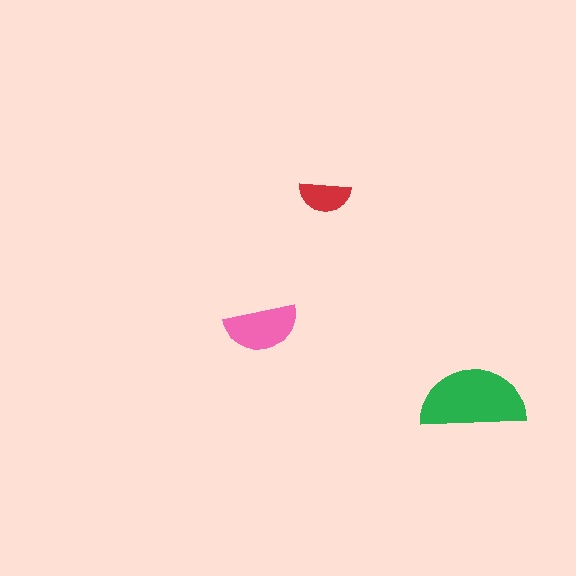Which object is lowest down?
The green semicircle is bottommost.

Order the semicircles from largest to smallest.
the green one, the pink one, the red one.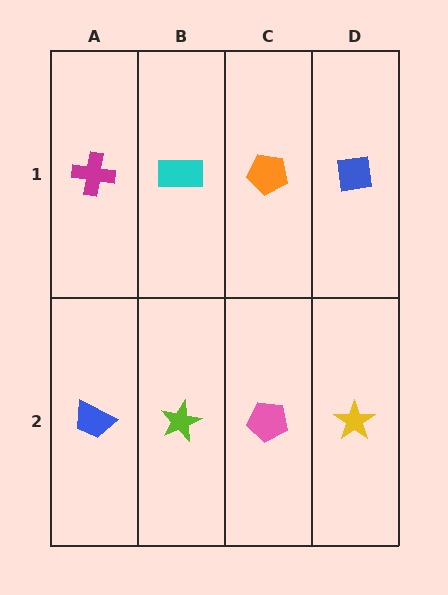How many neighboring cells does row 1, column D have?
2.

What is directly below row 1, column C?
A pink pentagon.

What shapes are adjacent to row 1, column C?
A pink pentagon (row 2, column C), a cyan rectangle (row 1, column B), a blue square (row 1, column D).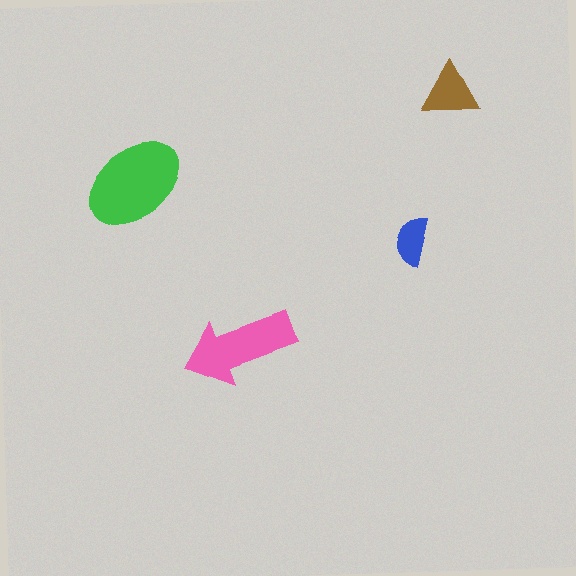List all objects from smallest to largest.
The blue semicircle, the brown triangle, the pink arrow, the green ellipse.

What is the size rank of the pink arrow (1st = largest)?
2nd.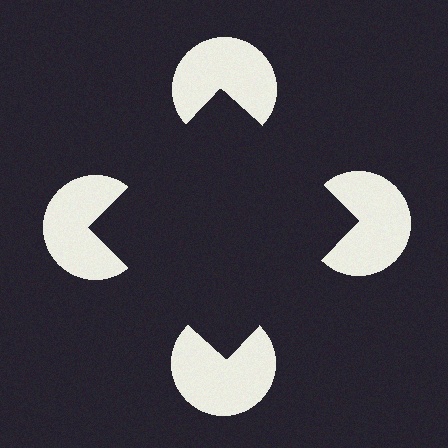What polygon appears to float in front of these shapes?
An illusory square — its edges are inferred from the aligned wedge cuts in the pac-man discs, not physically drawn.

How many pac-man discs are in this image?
There are 4 — one at each vertex of the illusory square.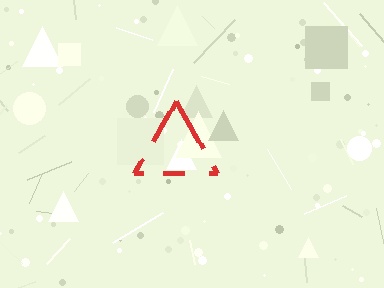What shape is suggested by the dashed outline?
The dashed outline suggests a triangle.